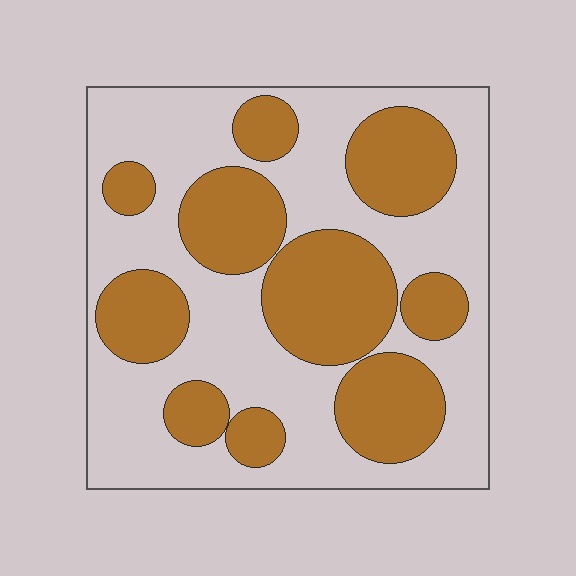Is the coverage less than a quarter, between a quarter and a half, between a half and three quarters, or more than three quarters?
Between a quarter and a half.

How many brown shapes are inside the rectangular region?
10.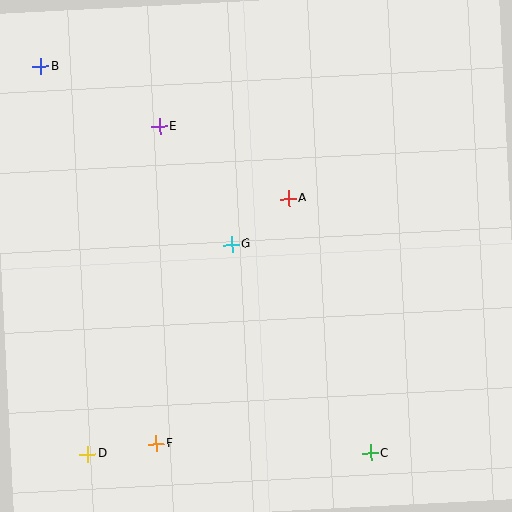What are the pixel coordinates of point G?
Point G is at (232, 244).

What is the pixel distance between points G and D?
The distance between G and D is 255 pixels.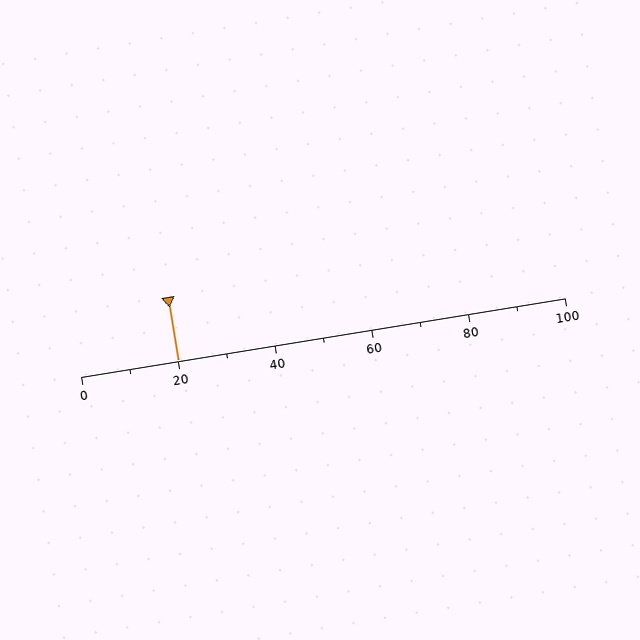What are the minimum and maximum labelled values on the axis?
The axis runs from 0 to 100.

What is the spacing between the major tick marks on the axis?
The major ticks are spaced 20 apart.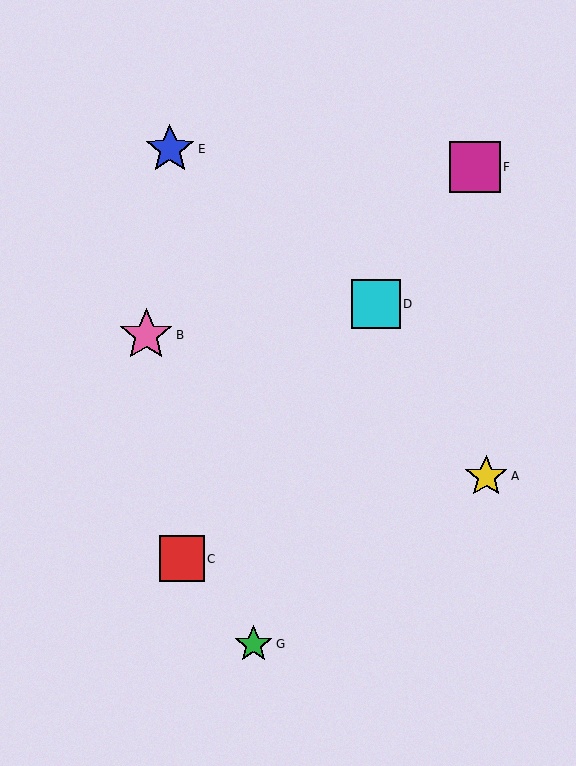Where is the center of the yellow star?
The center of the yellow star is at (486, 476).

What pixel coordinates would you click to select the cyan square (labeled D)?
Click at (376, 304) to select the cyan square D.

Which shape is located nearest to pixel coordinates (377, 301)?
The cyan square (labeled D) at (376, 304) is nearest to that location.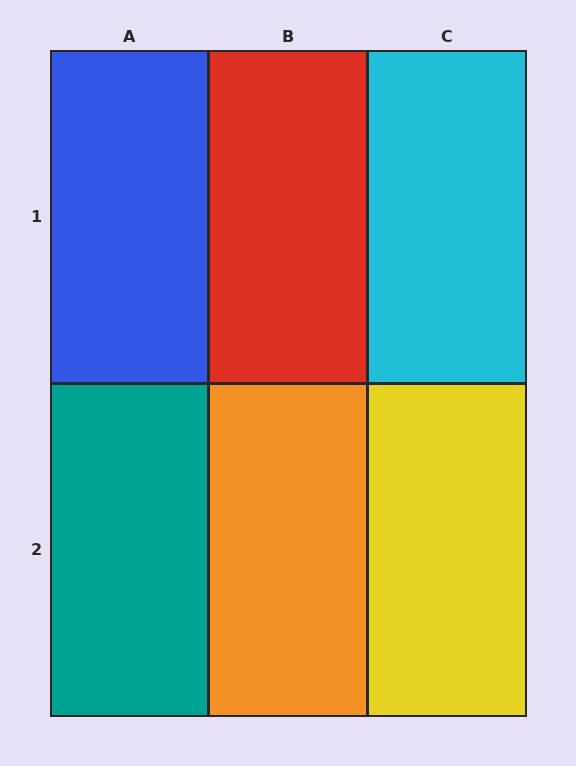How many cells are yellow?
1 cell is yellow.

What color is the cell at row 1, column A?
Blue.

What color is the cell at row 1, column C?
Cyan.